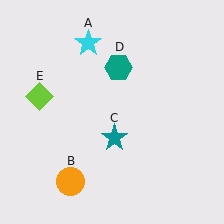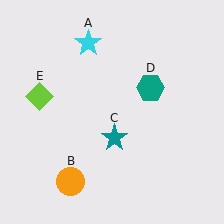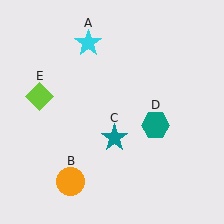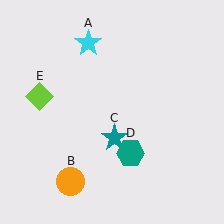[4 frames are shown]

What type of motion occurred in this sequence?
The teal hexagon (object D) rotated clockwise around the center of the scene.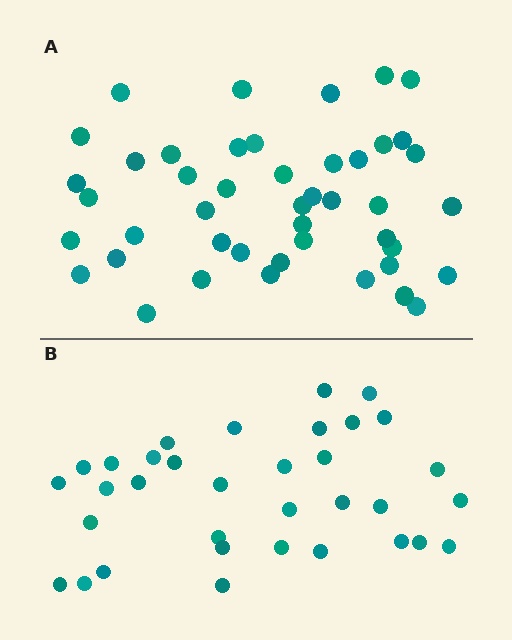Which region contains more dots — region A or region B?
Region A (the top region) has more dots.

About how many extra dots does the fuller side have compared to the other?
Region A has roughly 12 or so more dots than region B.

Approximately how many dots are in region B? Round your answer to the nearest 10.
About 30 dots. (The exact count is 34, which rounds to 30.)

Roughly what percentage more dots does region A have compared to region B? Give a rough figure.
About 30% more.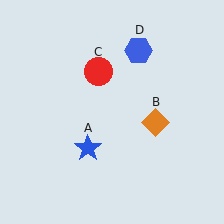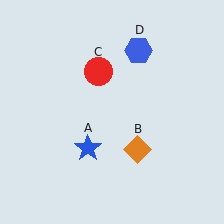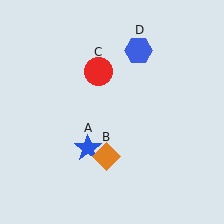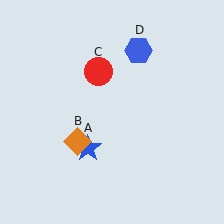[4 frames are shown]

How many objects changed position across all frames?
1 object changed position: orange diamond (object B).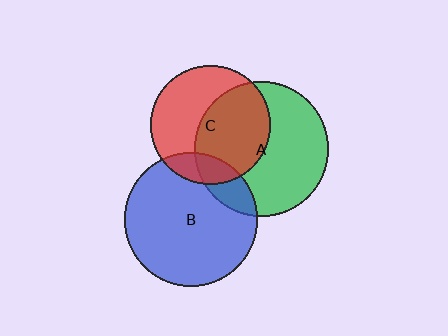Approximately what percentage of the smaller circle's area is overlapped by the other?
Approximately 15%.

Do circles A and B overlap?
Yes.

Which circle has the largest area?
Circle A (green).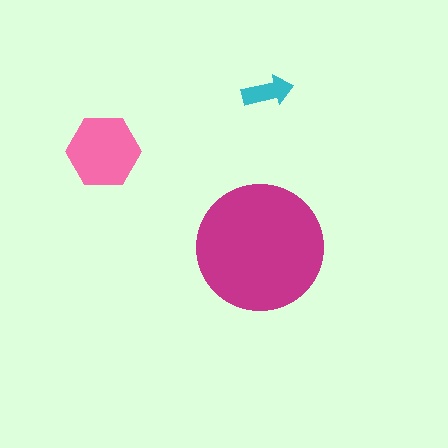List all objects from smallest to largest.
The cyan arrow, the pink hexagon, the magenta circle.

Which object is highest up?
The cyan arrow is topmost.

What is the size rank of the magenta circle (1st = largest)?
1st.